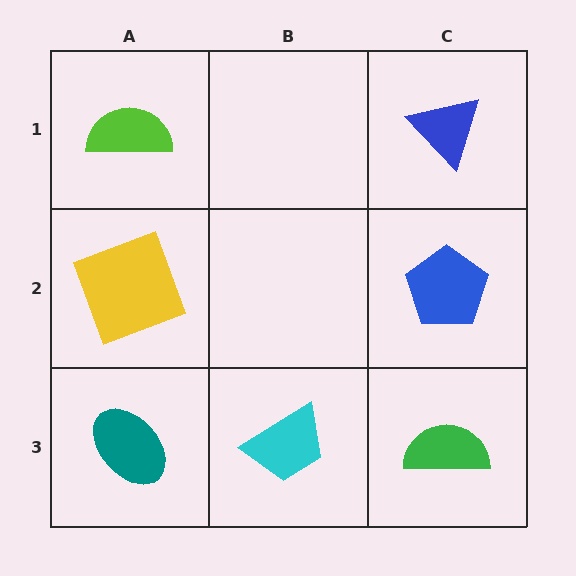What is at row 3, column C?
A green semicircle.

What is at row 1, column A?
A lime semicircle.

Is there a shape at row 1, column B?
No, that cell is empty.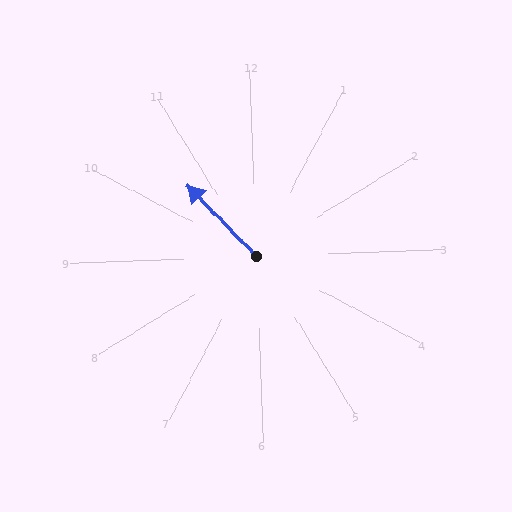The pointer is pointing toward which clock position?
Roughly 11 o'clock.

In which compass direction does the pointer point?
Northwest.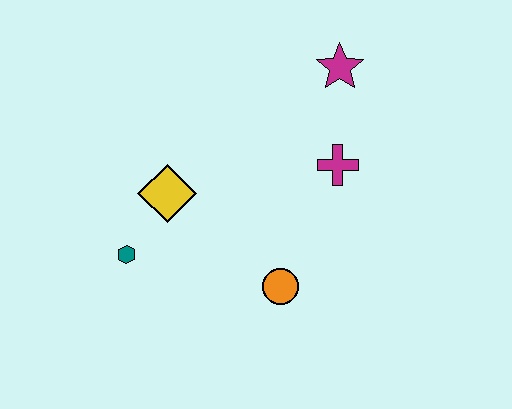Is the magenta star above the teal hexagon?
Yes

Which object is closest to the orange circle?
The magenta cross is closest to the orange circle.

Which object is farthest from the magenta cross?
The teal hexagon is farthest from the magenta cross.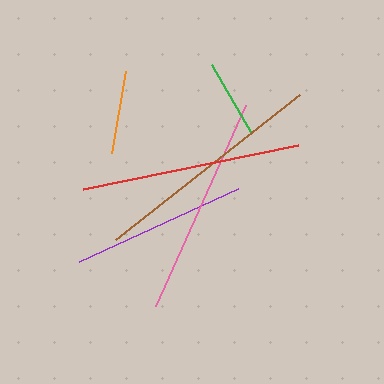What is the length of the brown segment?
The brown segment is approximately 234 pixels long.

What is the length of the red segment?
The red segment is approximately 218 pixels long.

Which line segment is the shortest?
The green line is the shortest at approximately 80 pixels.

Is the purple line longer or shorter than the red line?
The red line is longer than the purple line.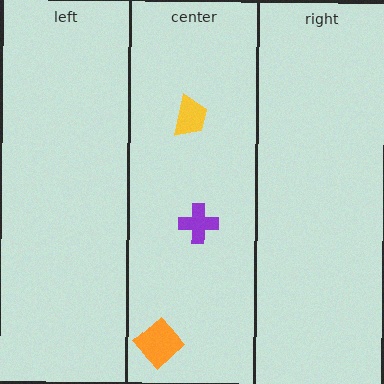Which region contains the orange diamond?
The center region.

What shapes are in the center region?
The orange diamond, the yellow trapezoid, the purple cross.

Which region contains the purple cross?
The center region.